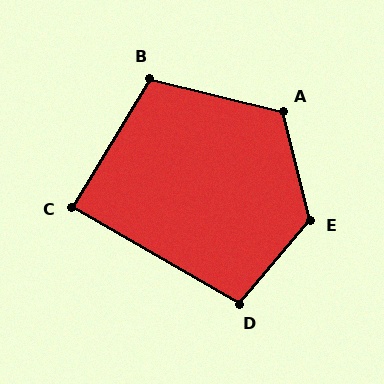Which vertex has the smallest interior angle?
C, at approximately 89 degrees.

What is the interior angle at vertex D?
Approximately 101 degrees (obtuse).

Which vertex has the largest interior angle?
E, at approximately 126 degrees.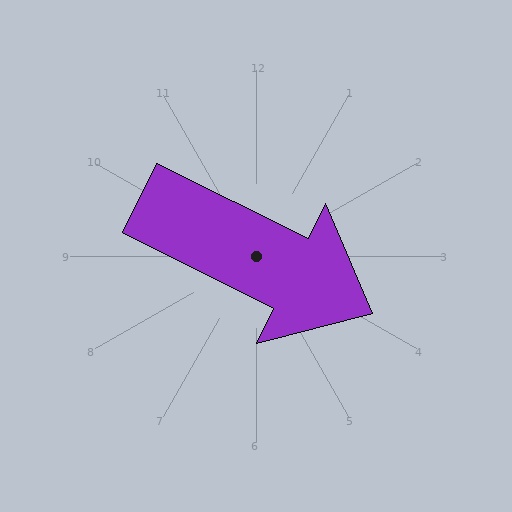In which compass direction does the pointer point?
Southeast.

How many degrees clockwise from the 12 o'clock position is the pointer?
Approximately 116 degrees.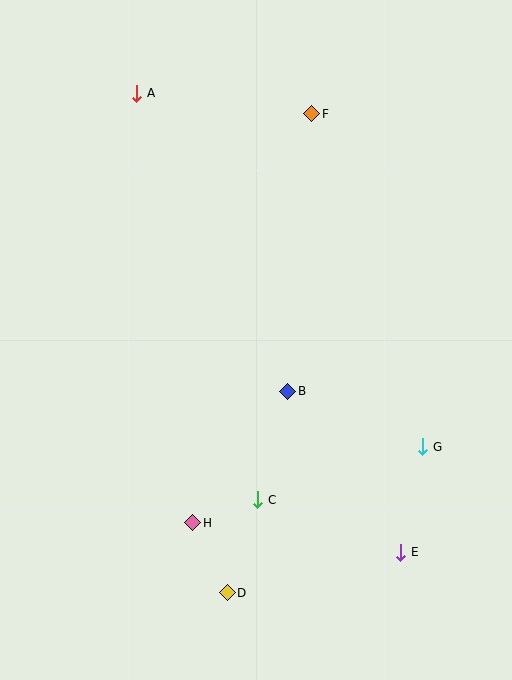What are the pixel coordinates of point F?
Point F is at (312, 114).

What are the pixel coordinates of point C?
Point C is at (258, 500).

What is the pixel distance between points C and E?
The distance between C and E is 153 pixels.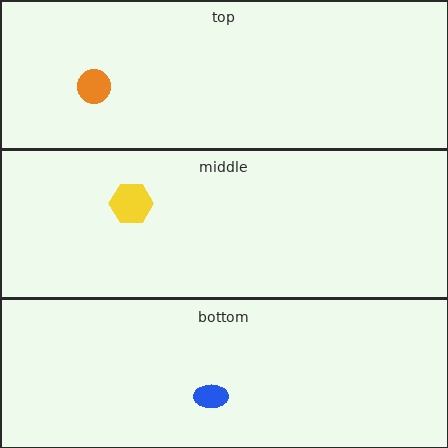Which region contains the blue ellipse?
The bottom region.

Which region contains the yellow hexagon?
The middle region.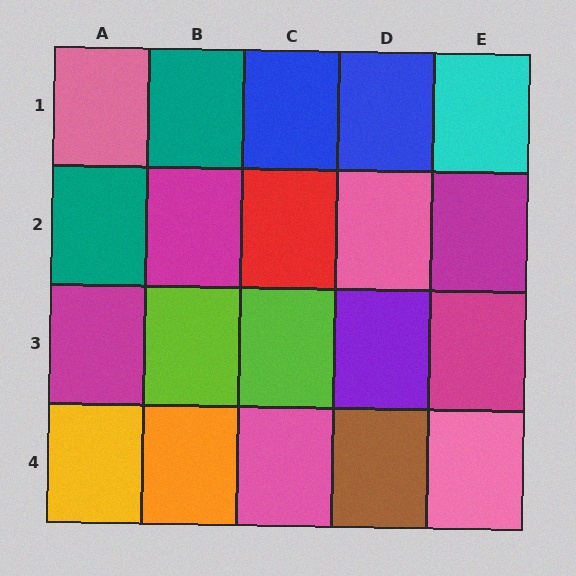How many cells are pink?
4 cells are pink.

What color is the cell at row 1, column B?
Teal.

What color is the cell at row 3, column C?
Lime.